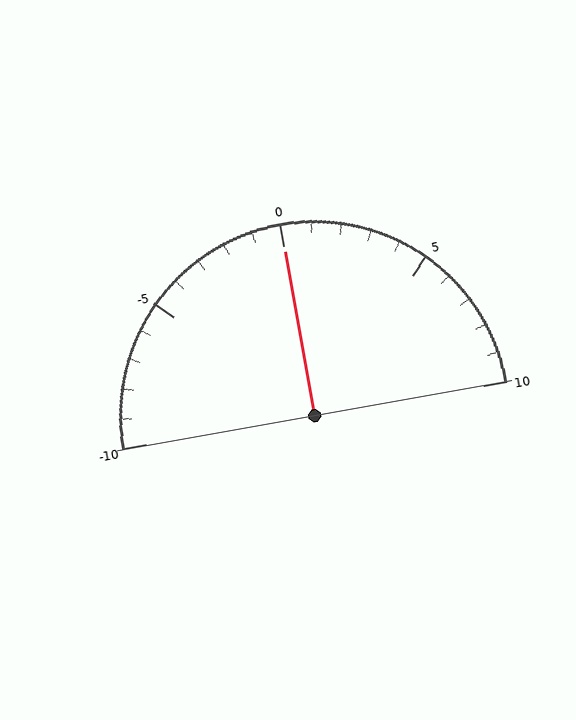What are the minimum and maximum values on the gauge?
The gauge ranges from -10 to 10.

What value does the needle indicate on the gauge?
The needle indicates approximately 0.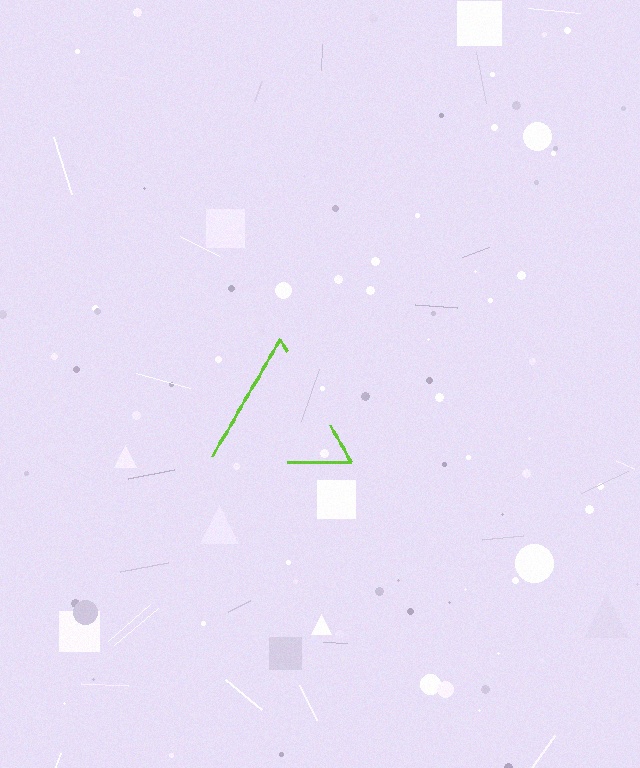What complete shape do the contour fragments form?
The contour fragments form a triangle.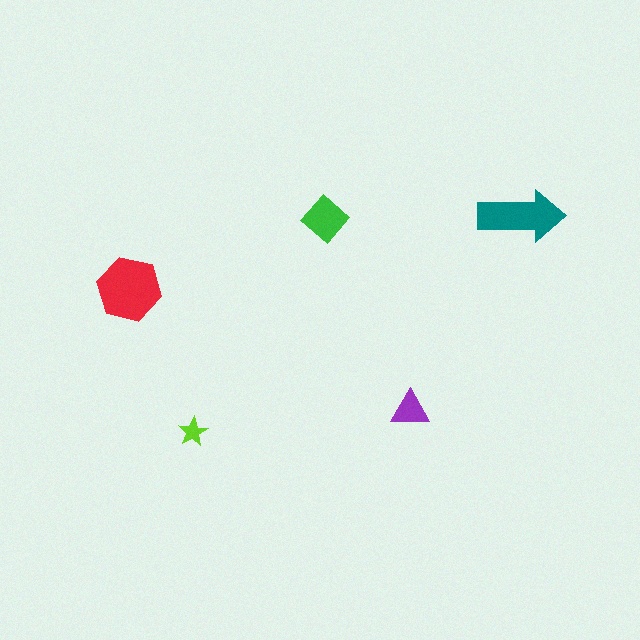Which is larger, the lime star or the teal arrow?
The teal arrow.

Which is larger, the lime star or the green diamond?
The green diamond.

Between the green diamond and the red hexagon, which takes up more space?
The red hexagon.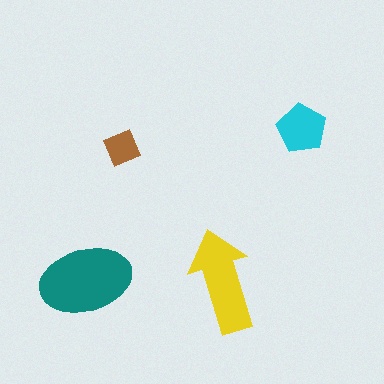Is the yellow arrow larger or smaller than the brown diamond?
Larger.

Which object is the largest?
The teal ellipse.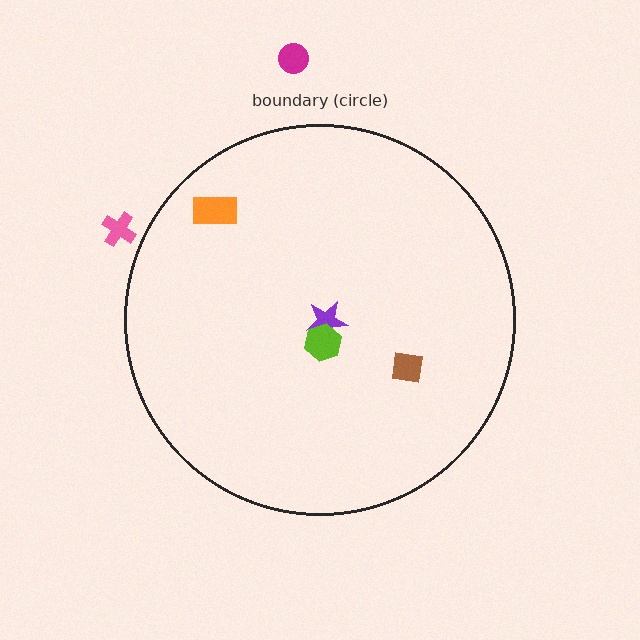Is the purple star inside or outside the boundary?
Inside.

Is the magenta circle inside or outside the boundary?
Outside.